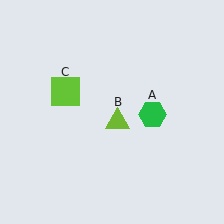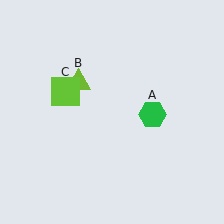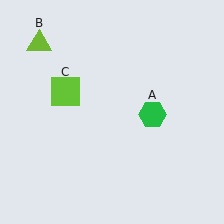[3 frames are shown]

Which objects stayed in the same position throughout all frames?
Green hexagon (object A) and lime square (object C) remained stationary.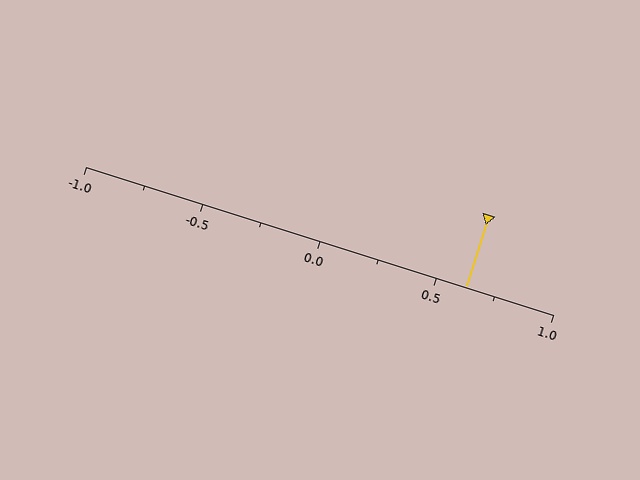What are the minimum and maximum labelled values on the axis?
The axis runs from -1.0 to 1.0.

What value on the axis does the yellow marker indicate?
The marker indicates approximately 0.62.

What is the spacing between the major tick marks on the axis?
The major ticks are spaced 0.5 apart.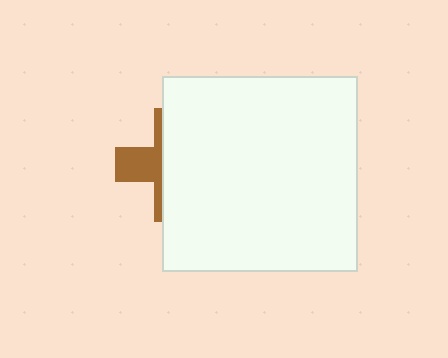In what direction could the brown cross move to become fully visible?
The brown cross could move left. That would shift it out from behind the white square entirely.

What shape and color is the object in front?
The object in front is a white square.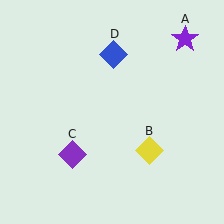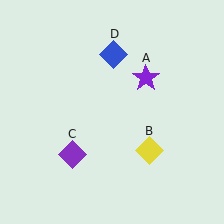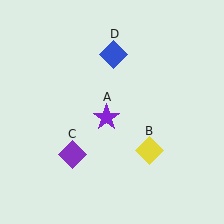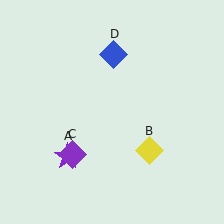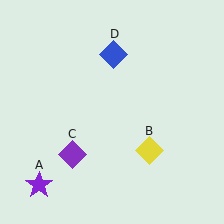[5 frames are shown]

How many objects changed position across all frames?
1 object changed position: purple star (object A).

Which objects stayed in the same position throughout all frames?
Yellow diamond (object B) and purple diamond (object C) and blue diamond (object D) remained stationary.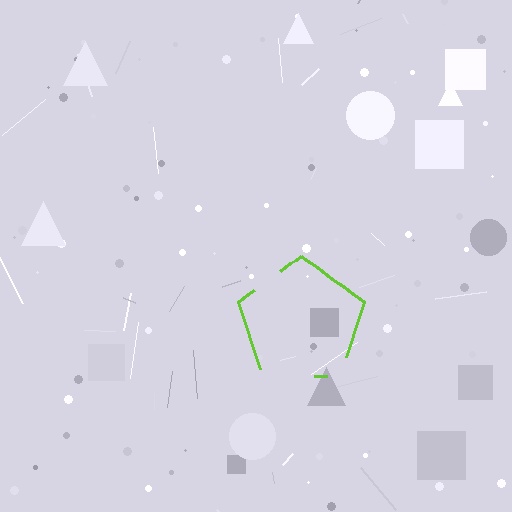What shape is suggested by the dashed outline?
The dashed outline suggests a pentagon.